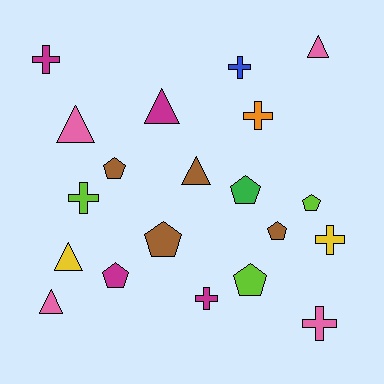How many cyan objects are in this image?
There are no cyan objects.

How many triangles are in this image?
There are 6 triangles.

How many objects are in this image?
There are 20 objects.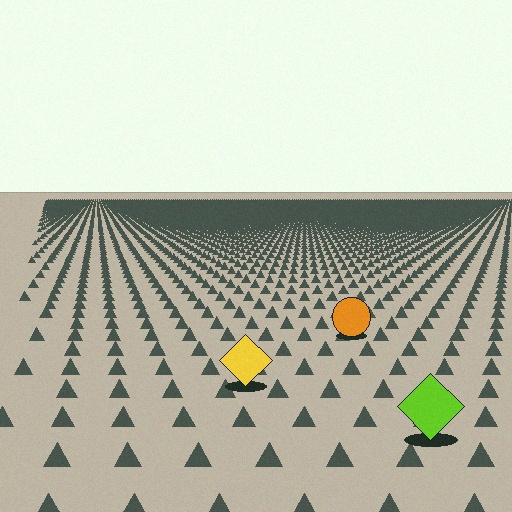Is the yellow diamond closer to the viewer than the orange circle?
Yes. The yellow diamond is closer — you can tell from the texture gradient: the ground texture is coarser near it.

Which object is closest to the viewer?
The lime diamond is closest. The texture marks near it are larger and more spread out.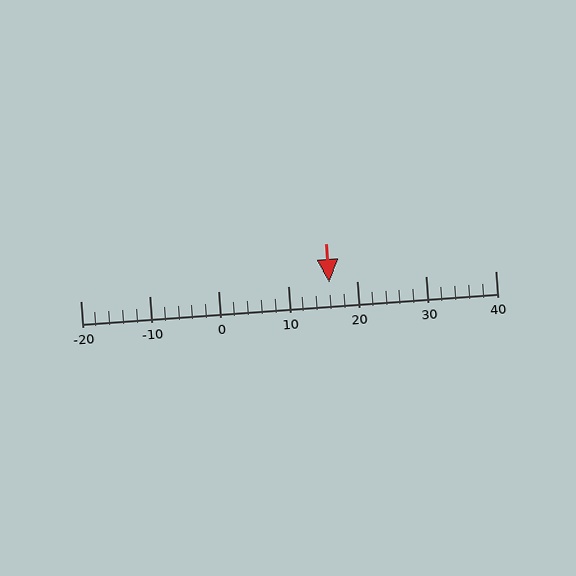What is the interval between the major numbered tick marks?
The major tick marks are spaced 10 units apart.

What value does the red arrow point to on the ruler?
The red arrow points to approximately 16.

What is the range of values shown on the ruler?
The ruler shows values from -20 to 40.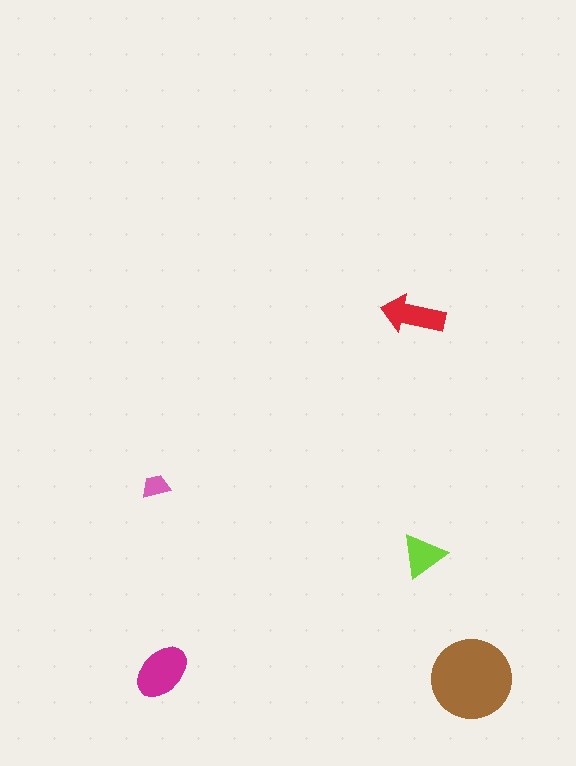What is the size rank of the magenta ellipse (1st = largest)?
2nd.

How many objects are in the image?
There are 5 objects in the image.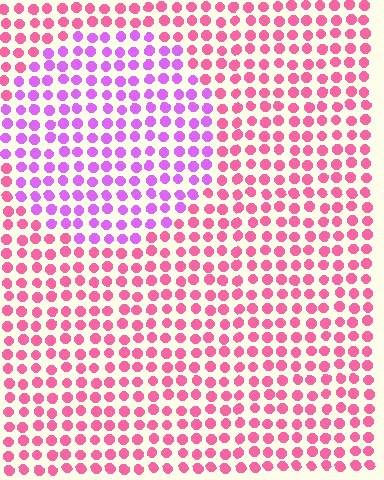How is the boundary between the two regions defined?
The boundary is defined purely by a slight shift in hue (about 45 degrees). Spacing, size, and orientation are identical on both sides.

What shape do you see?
I see a circle.